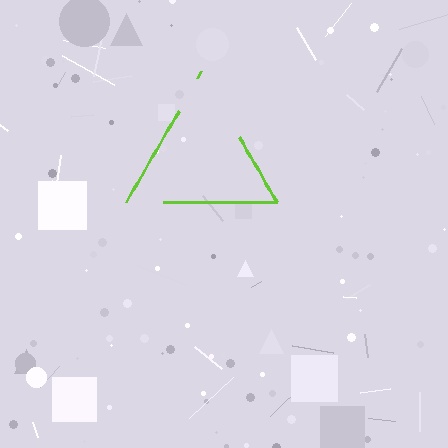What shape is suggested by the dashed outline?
The dashed outline suggests a triangle.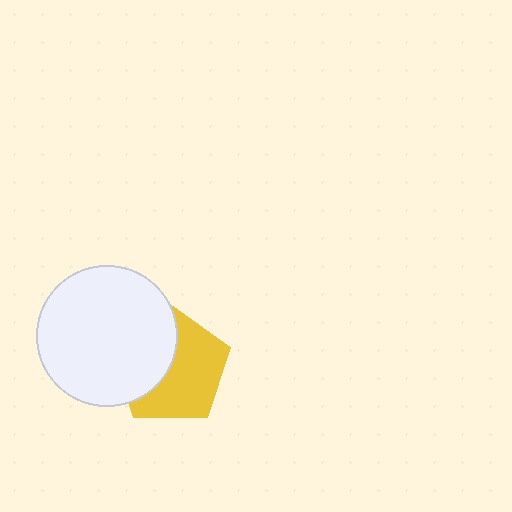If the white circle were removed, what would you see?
You would see the complete yellow pentagon.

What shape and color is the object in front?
The object in front is a white circle.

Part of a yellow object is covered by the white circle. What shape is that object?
It is a pentagon.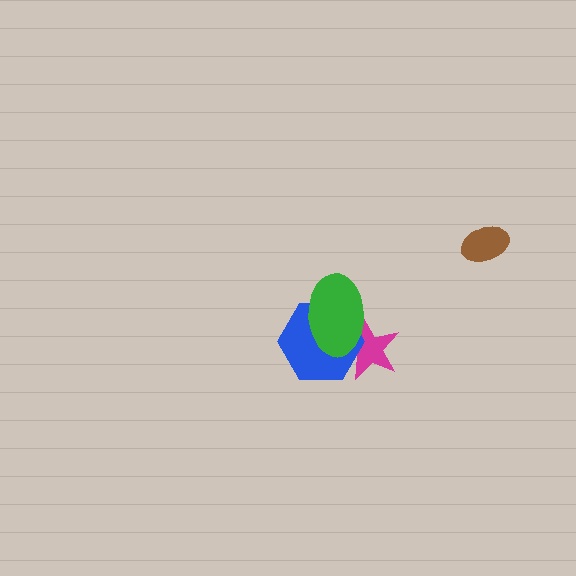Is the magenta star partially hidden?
Yes, it is partially covered by another shape.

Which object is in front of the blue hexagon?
The green ellipse is in front of the blue hexagon.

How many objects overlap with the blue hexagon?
2 objects overlap with the blue hexagon.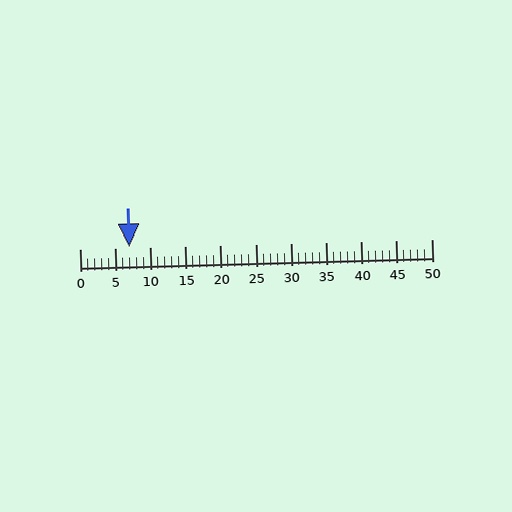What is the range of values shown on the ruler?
The ruler shows values from 0 to 50.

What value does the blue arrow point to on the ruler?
The blue arrow points to approximately 7.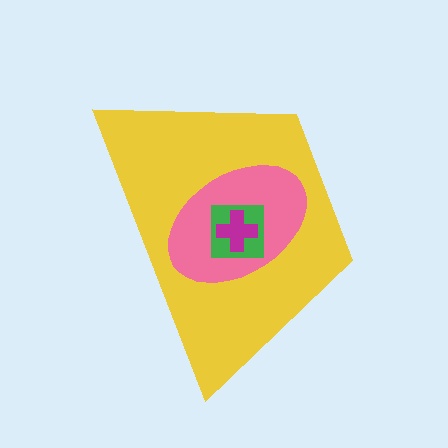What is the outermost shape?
The yellow trapezoid.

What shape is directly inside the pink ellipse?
The green square.